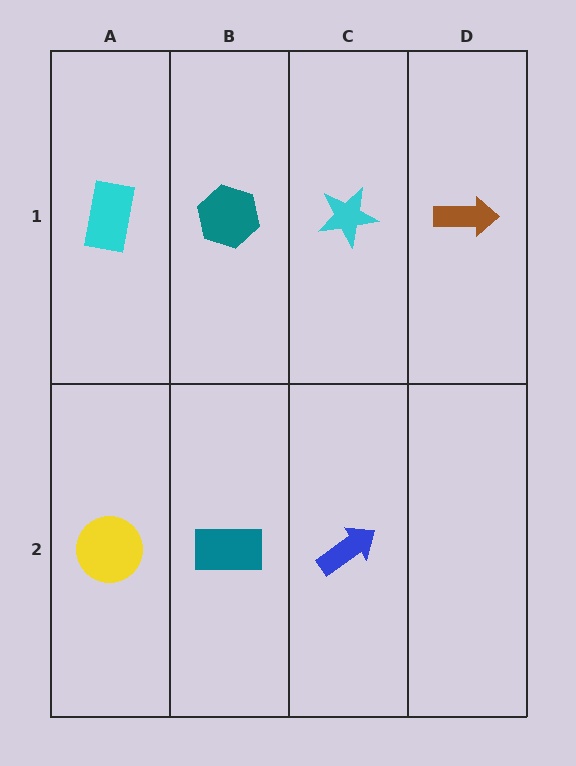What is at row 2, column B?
A teal rectangle.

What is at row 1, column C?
A cyan star.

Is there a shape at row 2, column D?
No, that cell is empty.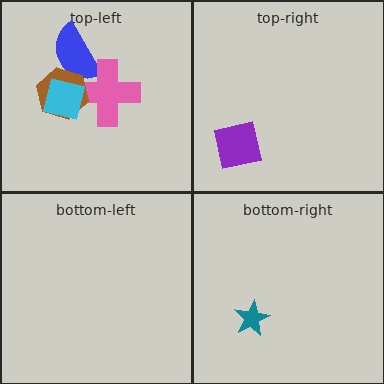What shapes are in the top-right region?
The purple square.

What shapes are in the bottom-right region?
The teal star.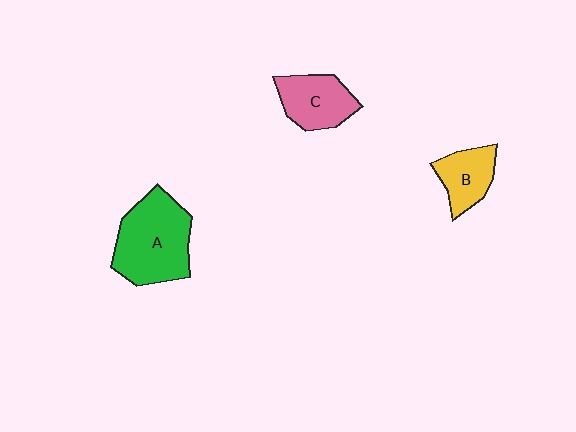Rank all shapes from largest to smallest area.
From largest to smallest: A (green), C (pink), B (yellow).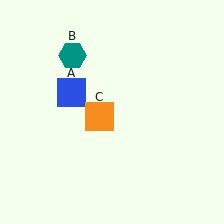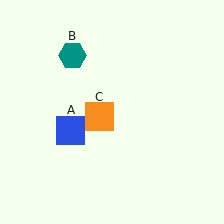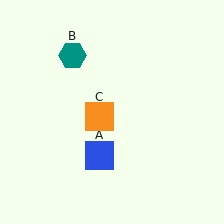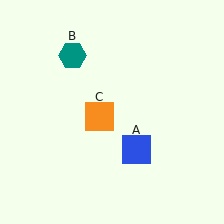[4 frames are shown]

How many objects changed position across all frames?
1 object changed position: blue square (object A).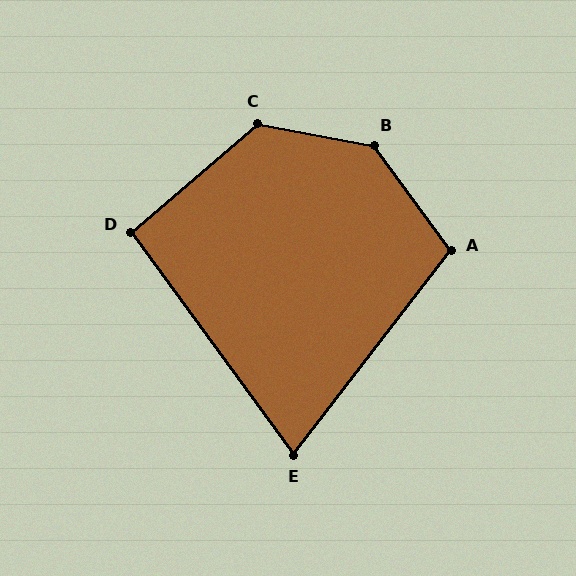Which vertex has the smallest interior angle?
E, at approximately 74 degrees.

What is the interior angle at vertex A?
Approximately 107 degrees (obtuse).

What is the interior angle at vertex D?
Approximately 94 degrees (approximately right).